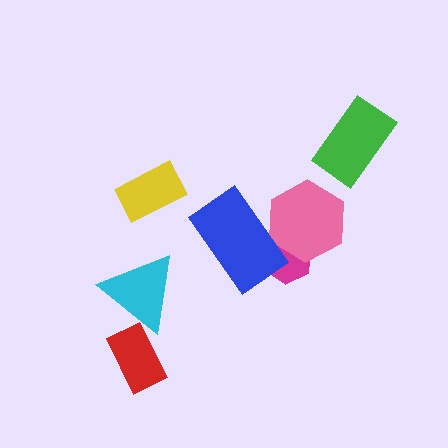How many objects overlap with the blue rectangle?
2 objects overlap with the blue rectangle.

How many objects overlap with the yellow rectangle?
0 objects overlap with the yellow rectangle.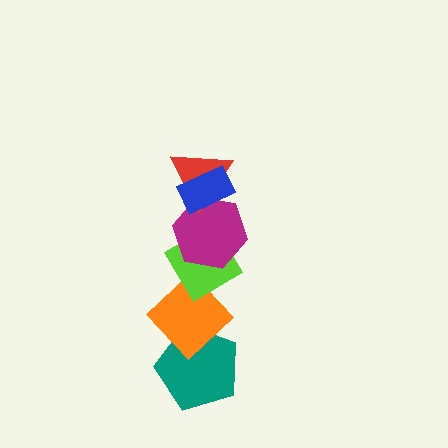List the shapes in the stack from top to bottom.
From top to bottom: the blue rectangle, the red triangle, the magenta hexagon, the lime diamond, the orange diamond, the teal pentagon.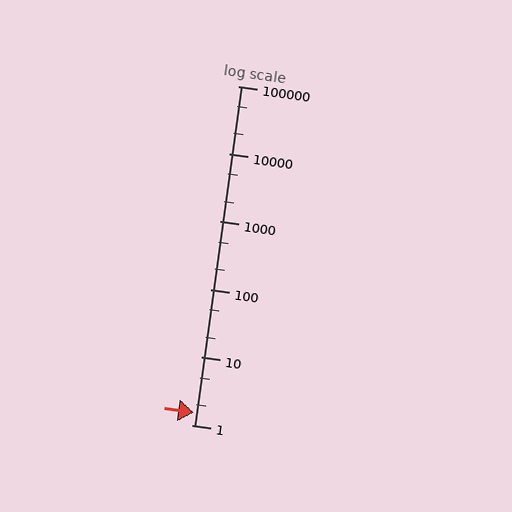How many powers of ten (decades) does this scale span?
The scale spans 5 decades, from 1 to 100000.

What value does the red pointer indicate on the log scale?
The pointer indicates approximately 1.5.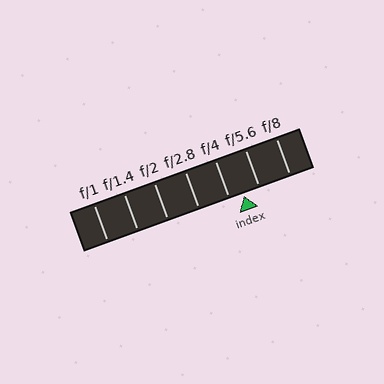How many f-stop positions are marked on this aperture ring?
There are 7 f-stop positions marked.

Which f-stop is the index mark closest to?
The index mark is closest to f/4.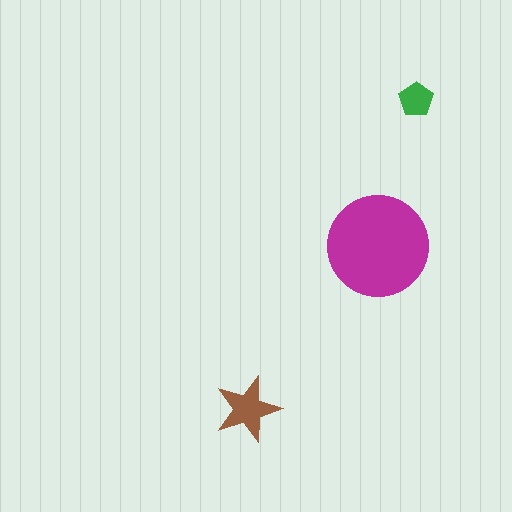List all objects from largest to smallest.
The magenta circle, the brown star, the green pentagon.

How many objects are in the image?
There are 3 objects in the image.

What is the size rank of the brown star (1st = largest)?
2nd.